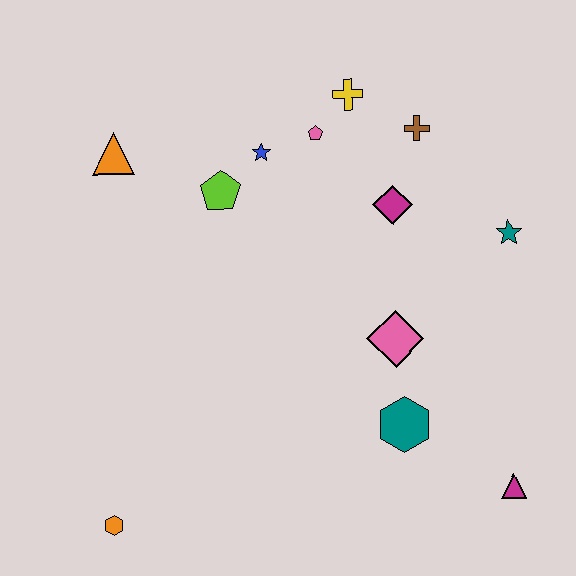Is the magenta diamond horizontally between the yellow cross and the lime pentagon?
No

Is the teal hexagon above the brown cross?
No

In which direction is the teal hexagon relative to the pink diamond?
The teal hexagon is below the pink diamond.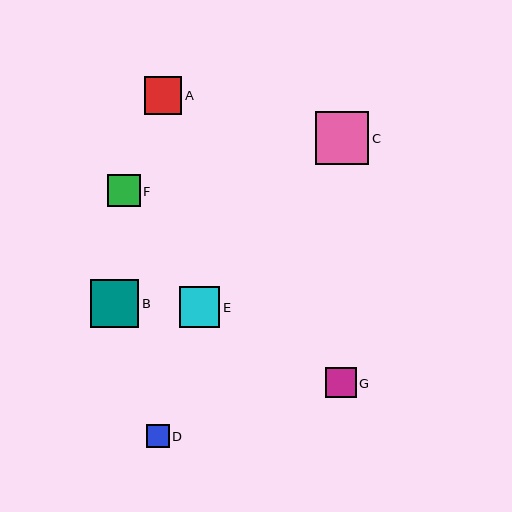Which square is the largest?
Square C is the largest with a size of approximately 53 pixels.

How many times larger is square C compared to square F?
Square C is approximately 1.6 times the size of square F.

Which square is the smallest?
Square D is the smallest with a size of approximately 23 pixels.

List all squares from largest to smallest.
From largest to smallest: C, B, E, A, F, G, D.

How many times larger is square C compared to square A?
Square C is approximately 1.4 times the size of square A.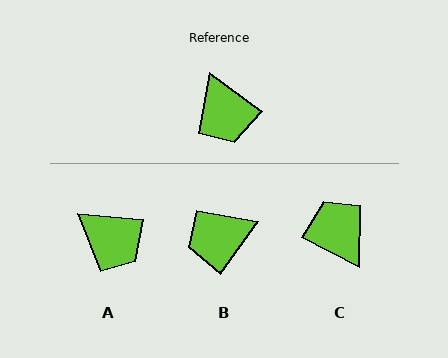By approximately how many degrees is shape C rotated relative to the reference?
Approximately 171 degrees clockwise.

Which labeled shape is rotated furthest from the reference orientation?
C, about 171 degrees away.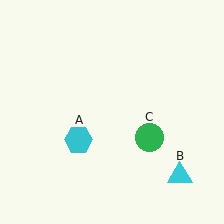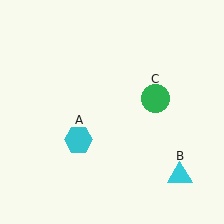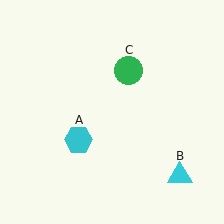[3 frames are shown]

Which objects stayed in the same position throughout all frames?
Cyan hexagon (object A) and cyan triangle (object B) remained stationary.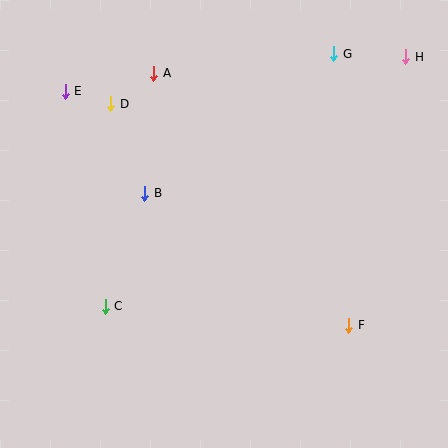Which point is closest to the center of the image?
Point B at (145, 193) is closest to the center.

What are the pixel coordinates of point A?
Point A is at (154, 73).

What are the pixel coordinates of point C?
Point C is at (105, 306).